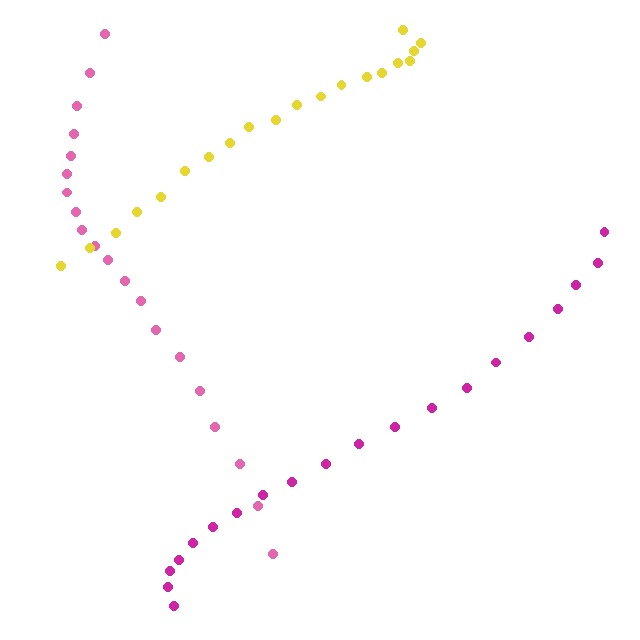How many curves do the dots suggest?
There are 3 distinct paths.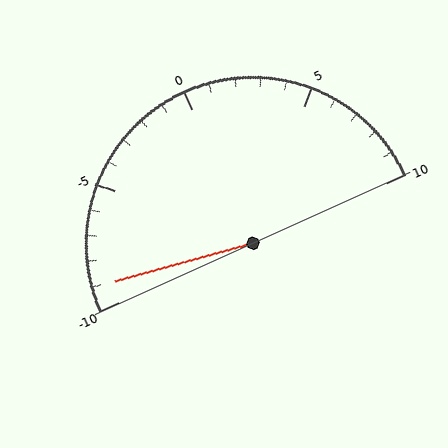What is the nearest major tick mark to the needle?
The nearest major tick mark is -10.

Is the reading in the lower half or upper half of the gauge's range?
The reading is in the lower half of the range (-10 to 10).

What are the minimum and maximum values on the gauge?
The gauge ranges from -10 to 10.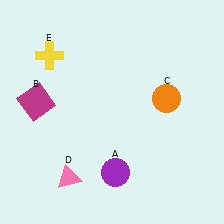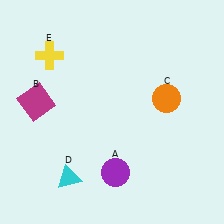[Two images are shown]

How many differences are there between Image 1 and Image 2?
There is 1 difference between the two images.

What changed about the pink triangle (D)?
In Image 1, D is pink. In Image 2, it changed to cyan.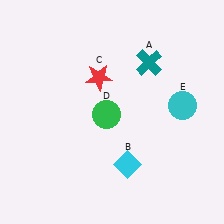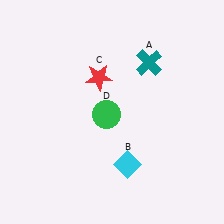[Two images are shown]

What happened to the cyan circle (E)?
The cyan circle (E) was removed in Image 2. It was in the top-right area of Image 1.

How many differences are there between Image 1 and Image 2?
There is 1 difference between the two images.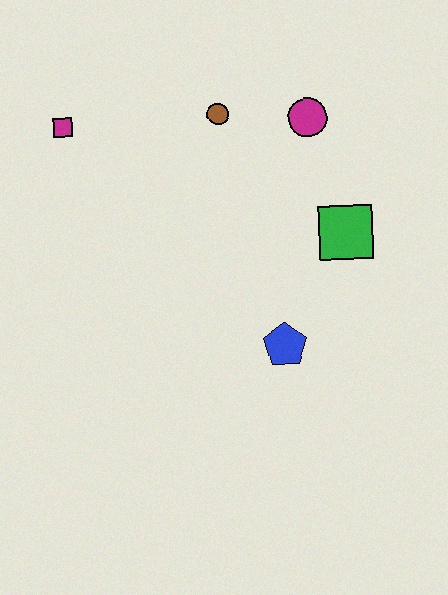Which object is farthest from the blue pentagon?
The magenta square is farthest from the blue pentagon.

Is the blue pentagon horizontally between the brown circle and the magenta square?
No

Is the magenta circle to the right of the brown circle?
Yes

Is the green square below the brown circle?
Yes